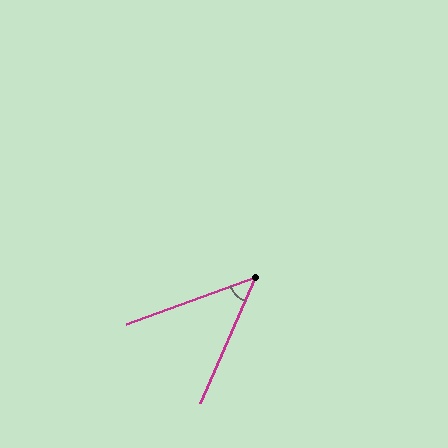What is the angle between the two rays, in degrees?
Approximately 46 degrees.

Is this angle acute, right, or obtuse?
It is acute.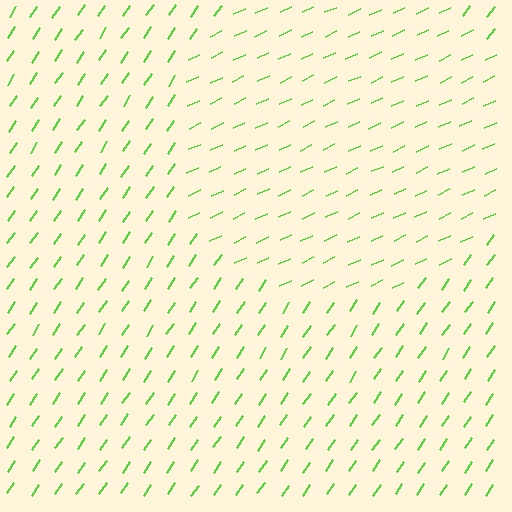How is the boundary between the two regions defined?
The boundary is defined purely by a change in line orientation (approximately 31 degrees difference). All lines are the same color and thickness.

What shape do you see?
I see a circle.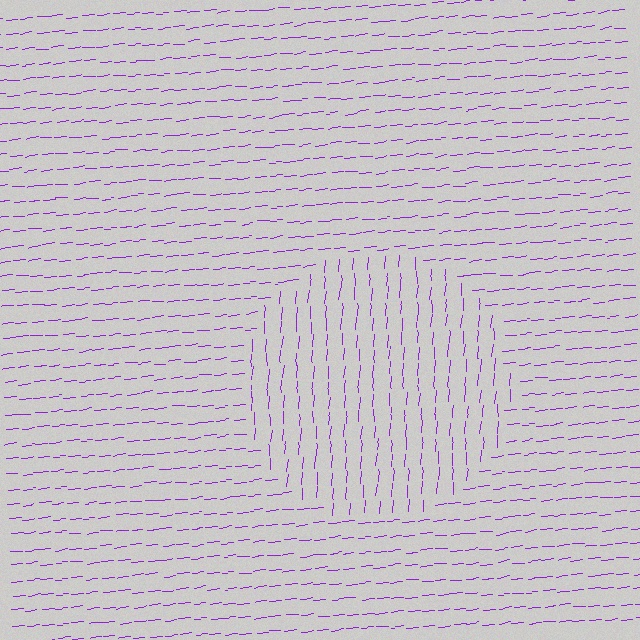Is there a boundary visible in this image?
Yes, there is a texture boundary formed by a change in line orientation.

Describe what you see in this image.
The image is filled with small purple line segments. A circle region in the image has lines oriented differently from the surrounding lines, creating a visible texture boundary.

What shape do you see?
I see a circle.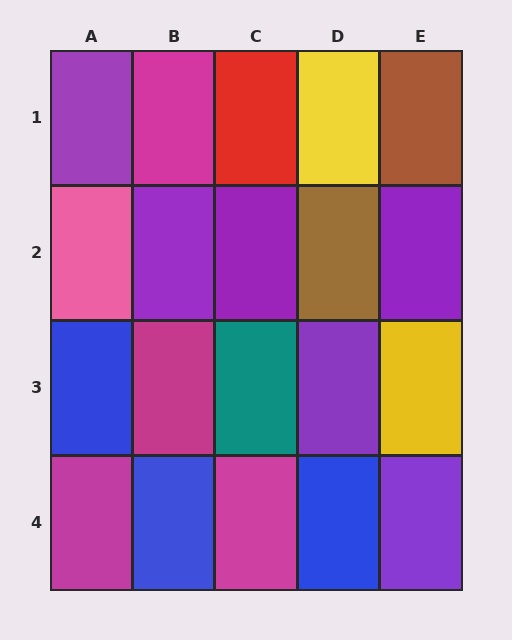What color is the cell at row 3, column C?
Teal.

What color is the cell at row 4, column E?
Purple.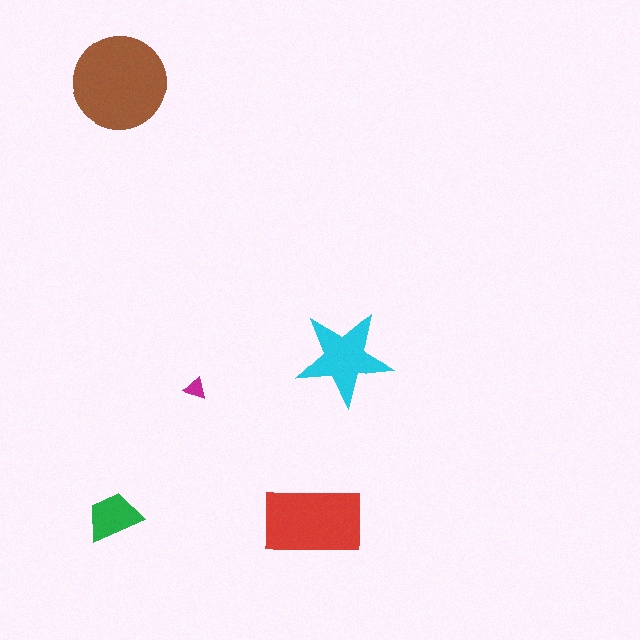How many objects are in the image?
There are 5 objects in the image.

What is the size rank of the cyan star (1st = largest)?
3rd.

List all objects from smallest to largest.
The magenta triangle, the green trapezoid, the cyan star, the red rectangle, the brown circle.